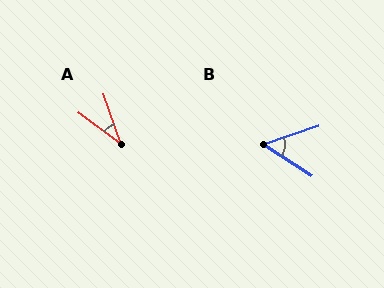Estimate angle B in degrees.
Approximately 51 degrees.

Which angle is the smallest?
A, at approximately 34 degrees.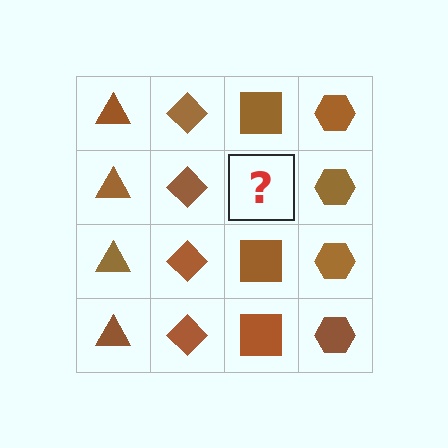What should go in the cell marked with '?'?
The missing cell should contain a brown square.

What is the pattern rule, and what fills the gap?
The rule is that each column has a consistent shape. The gap should be filled with a brown square.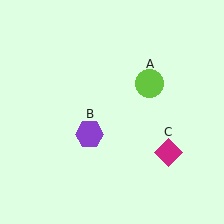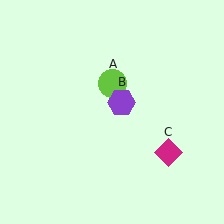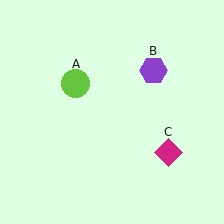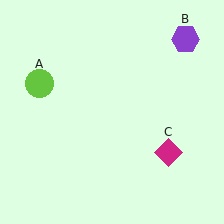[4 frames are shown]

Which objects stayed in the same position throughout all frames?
Magenta diamond (object C) remained stationary.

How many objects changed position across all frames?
2 objects changed position: lime circle (object A), purple hexagon (object B).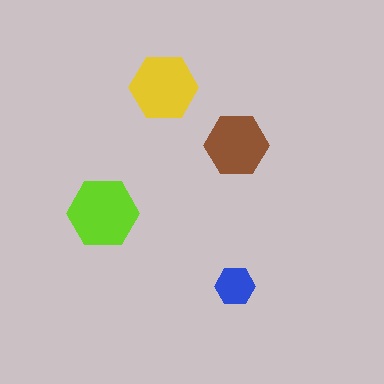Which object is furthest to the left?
The lime hexagon is leftmost.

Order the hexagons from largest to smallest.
the lime one, the yellow one, the brown one, the blue one.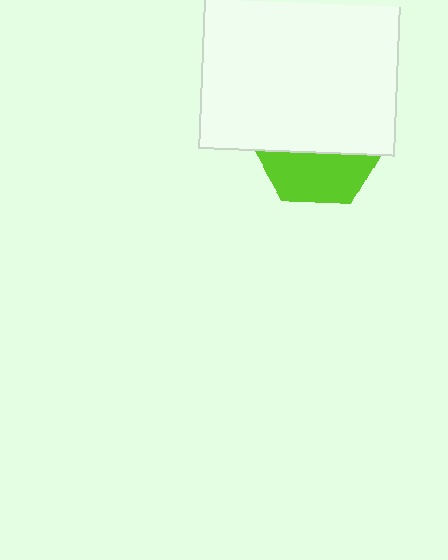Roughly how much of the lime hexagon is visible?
A small part of it is visible (roughly 38%).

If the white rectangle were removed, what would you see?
You would see the complete lime hexagon.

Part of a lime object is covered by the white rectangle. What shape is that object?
It is a hexagon.